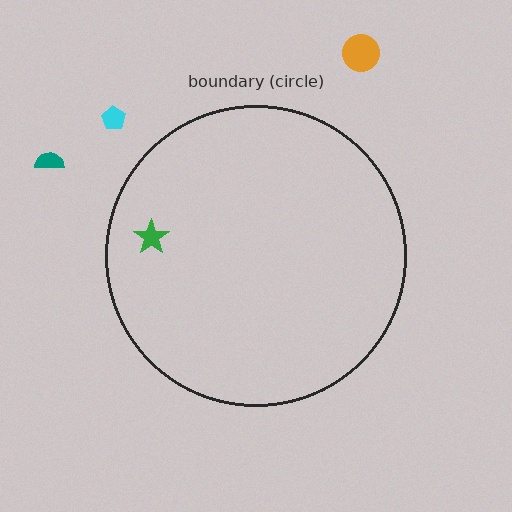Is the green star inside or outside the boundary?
Inside.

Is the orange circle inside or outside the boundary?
Outside.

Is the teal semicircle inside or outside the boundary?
Outside.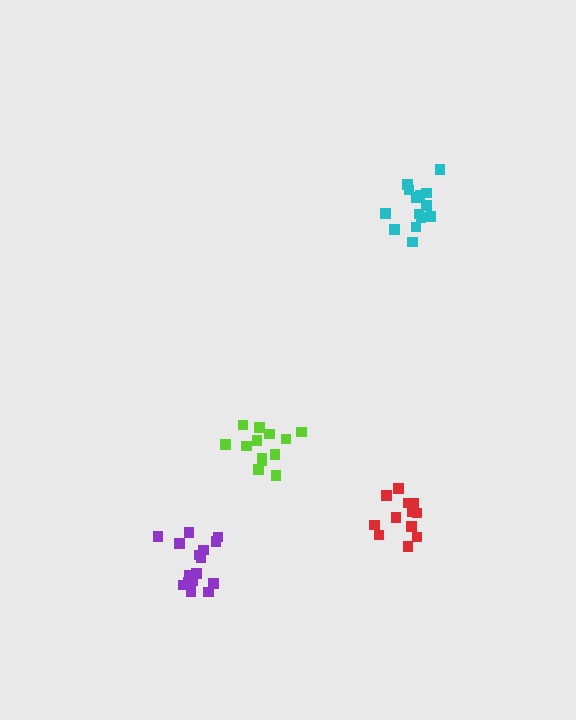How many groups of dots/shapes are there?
There are 4 groups.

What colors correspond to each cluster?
The clusters are colored: red, cyan, purple, lime.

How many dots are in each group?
Group 1: 13 dots, Group 2: 14 dots, Group 3: 16 dots, Group 4: 13 dots (56 total).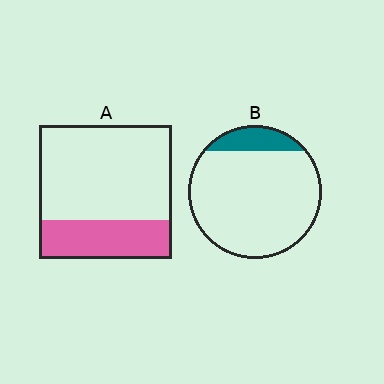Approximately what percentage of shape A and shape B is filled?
A is approximately 30% and B is approximately 15%.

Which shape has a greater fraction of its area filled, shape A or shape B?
Shape A.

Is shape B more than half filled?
No.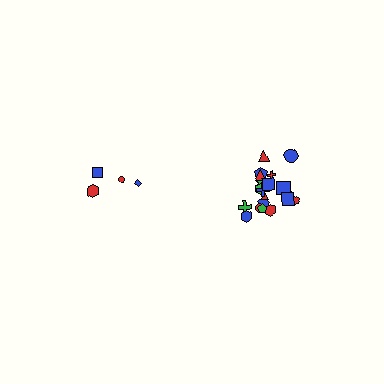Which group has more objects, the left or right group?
The right group.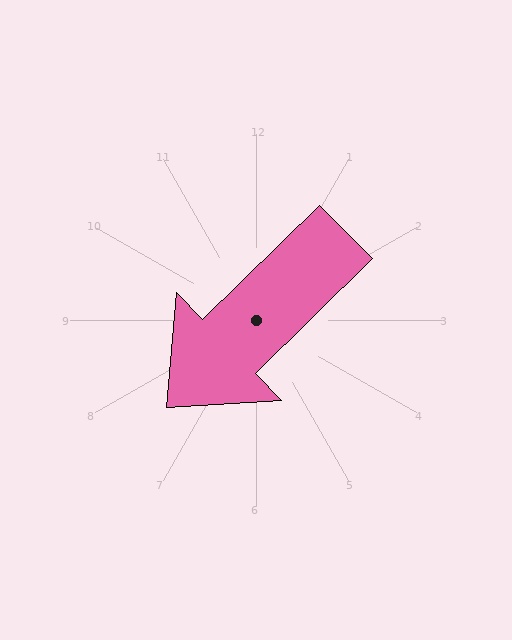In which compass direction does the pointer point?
Southwest.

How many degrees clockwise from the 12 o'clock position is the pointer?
Approximately 226 degrees.